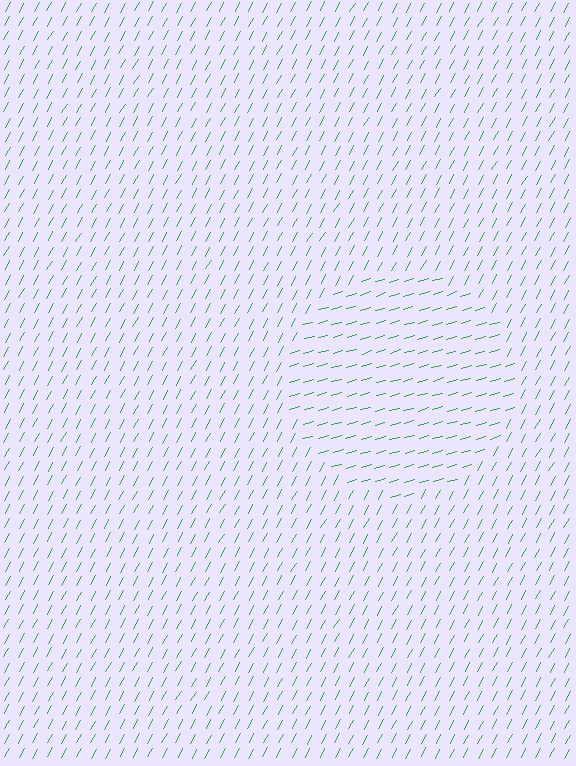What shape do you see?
I see a circle.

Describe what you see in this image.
The image is filled with small green line segments. A circle region in the image has lines oriented differently from the surrounding lines, creating a visible texture boundary.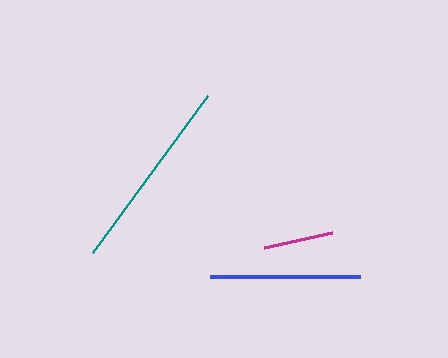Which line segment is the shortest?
The magenta line is the shortest at approximately 69 pixels.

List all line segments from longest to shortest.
From longest to shortest: teal, blue, magenta.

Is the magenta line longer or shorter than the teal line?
The teal line is longer than the magenta line.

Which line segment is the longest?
The teal line is the longest at approximately 195 pixels.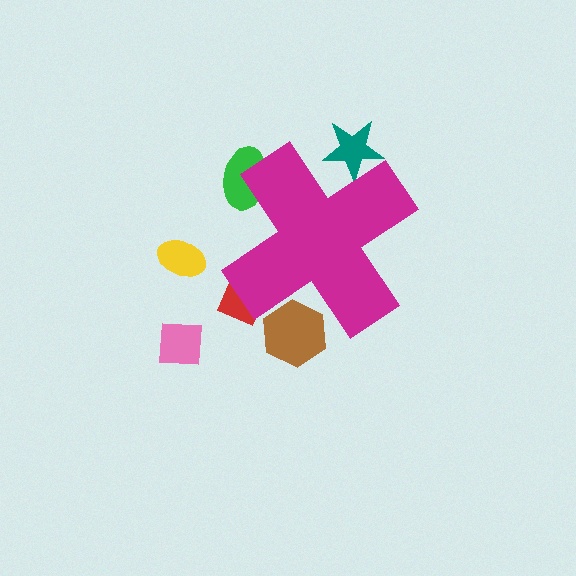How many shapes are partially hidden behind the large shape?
4 shapes are partially hidden.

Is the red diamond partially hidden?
Yes, the red diamond is partially hidden behind the magenta cross.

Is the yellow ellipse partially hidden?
No, the yellow ellipse is fully visible.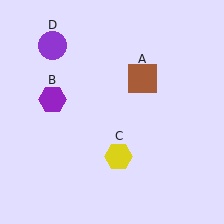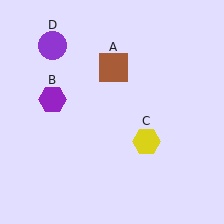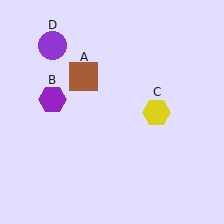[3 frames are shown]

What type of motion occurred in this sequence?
The brown square (object A), yellow hexagon (object C) rotated counterclockwise around the center of the scene.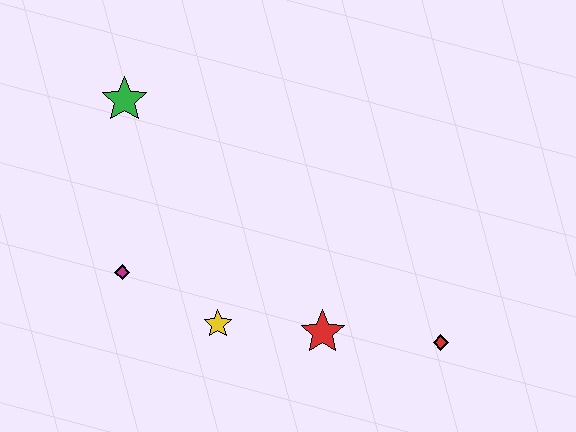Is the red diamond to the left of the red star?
No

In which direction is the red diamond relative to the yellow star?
The red diamond is to the right of the yellow star.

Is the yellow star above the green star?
No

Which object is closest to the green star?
The magenta diamond is closest to the green star.